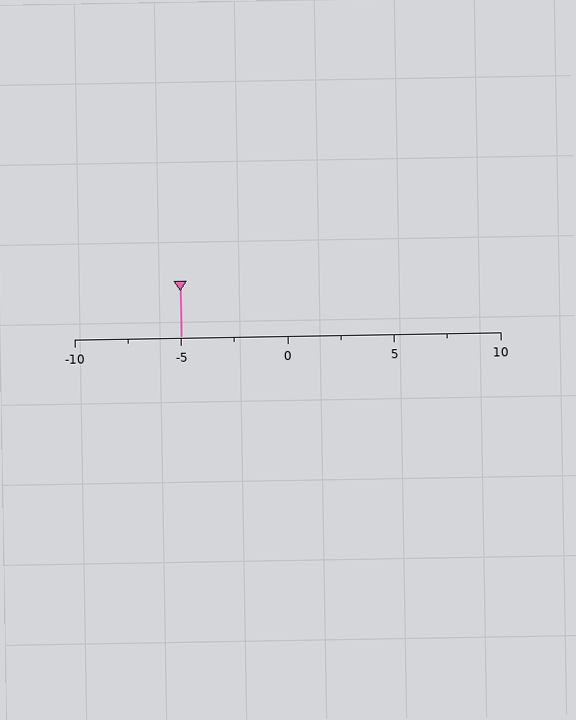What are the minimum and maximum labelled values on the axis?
The axis runs from -10 to 10.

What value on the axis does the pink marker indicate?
The marker indicates approximately -5.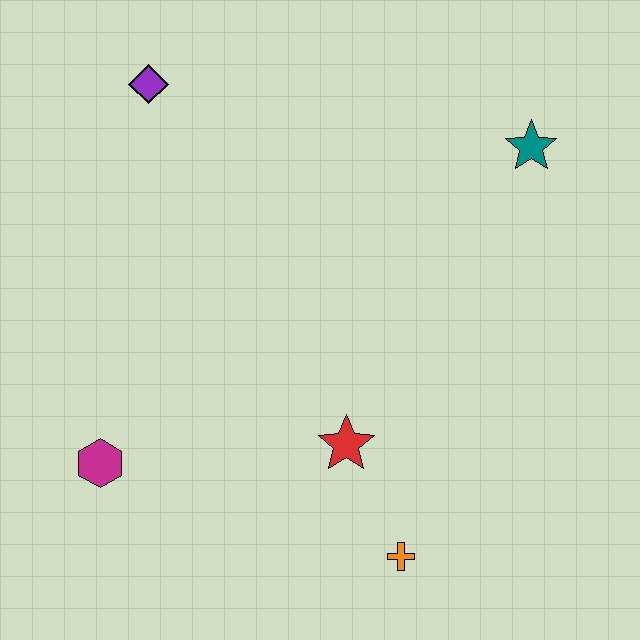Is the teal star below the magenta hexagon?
No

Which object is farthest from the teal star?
The magenta hexagon is farthest from the teal star.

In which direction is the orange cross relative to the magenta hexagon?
The orange cross is to the right of the magenta hexagon.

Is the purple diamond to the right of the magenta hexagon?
Yes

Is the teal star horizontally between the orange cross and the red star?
No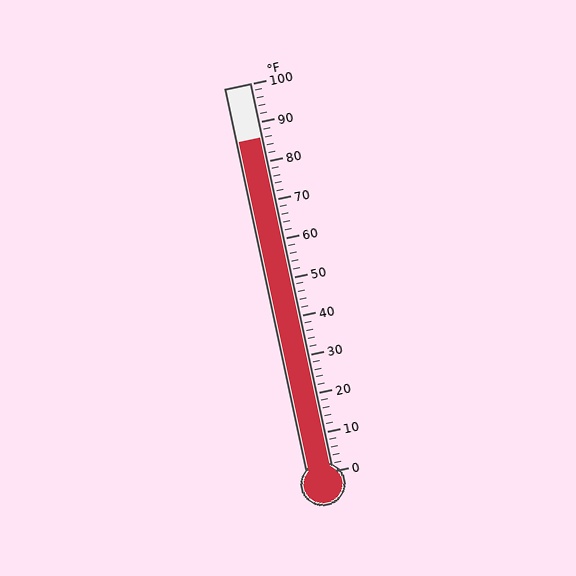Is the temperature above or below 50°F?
The temperature is above 50°F.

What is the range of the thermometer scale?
The thermometer scale ranges from 0°F to 100°F.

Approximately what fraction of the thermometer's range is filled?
The thermometer is filled to approximately 85% of its range.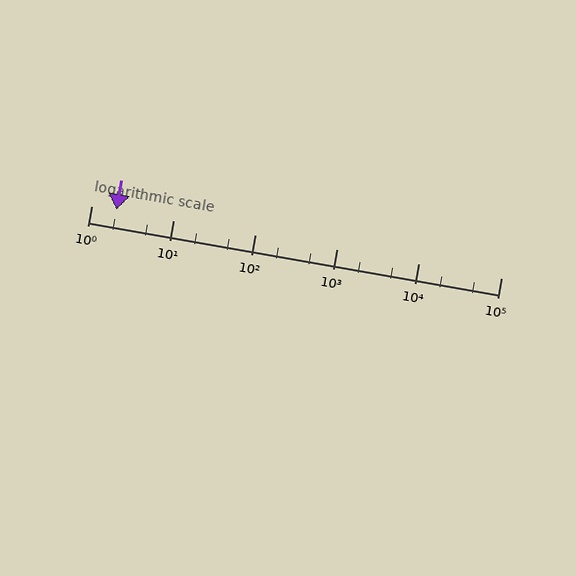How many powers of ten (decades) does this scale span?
The scale spans 5 decades, from 1 to 100000.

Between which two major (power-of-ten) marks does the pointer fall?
The pointer is between 1 and 10.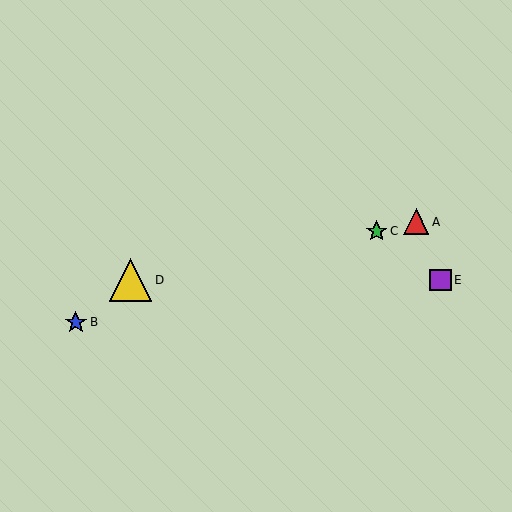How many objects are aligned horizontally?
2 objects (D, E) are aligned horizontally.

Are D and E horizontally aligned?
Yes, both are at y≈280.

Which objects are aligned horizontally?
Objects D, E are aligned horizontally.